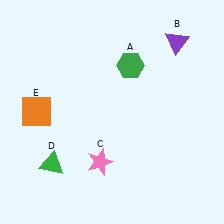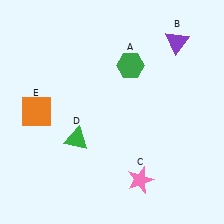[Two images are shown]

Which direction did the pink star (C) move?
The pink star (C) moved right.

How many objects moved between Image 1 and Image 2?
2 objects moved between the two images.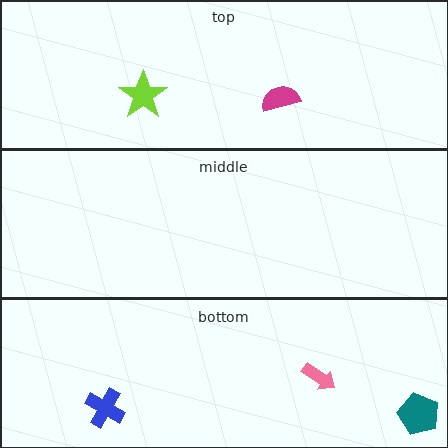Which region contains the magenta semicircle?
The top region.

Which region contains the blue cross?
The bottom region.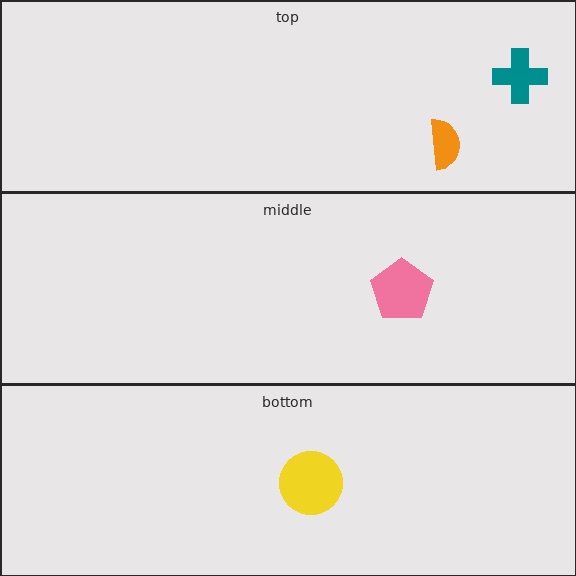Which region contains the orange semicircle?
The top region.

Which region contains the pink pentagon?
The middle region.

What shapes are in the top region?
The teal cross, the orange semicircle.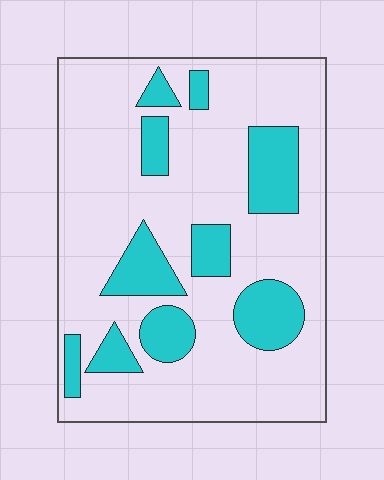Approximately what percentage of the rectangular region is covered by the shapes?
Approximately 25%.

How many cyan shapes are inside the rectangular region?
10.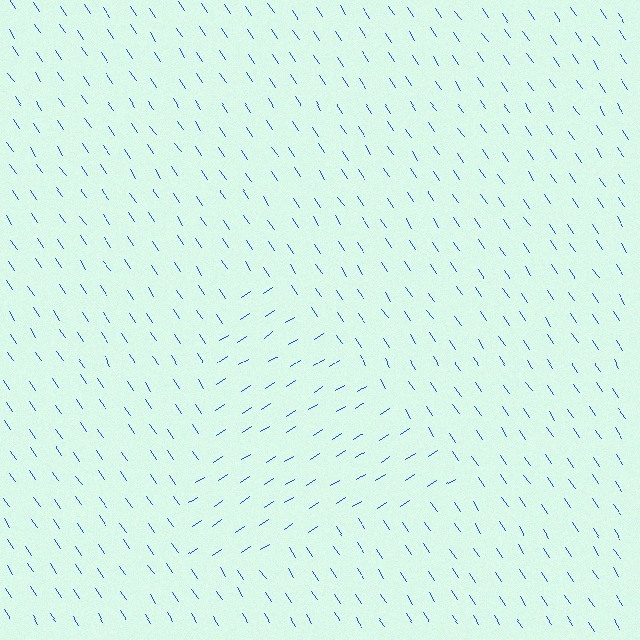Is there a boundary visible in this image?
Yes, there is a texture boundary formed by a change in line orientation.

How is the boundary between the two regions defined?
The boundary is defined purely by a change in line orientation (approximately 89 degrees difference). All lines are the same color and thickness.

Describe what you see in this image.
The image is filled with small blue line segments. A triangle region in the image has lines oriented differently from the surrounding lines, creating a visible texture boundary.